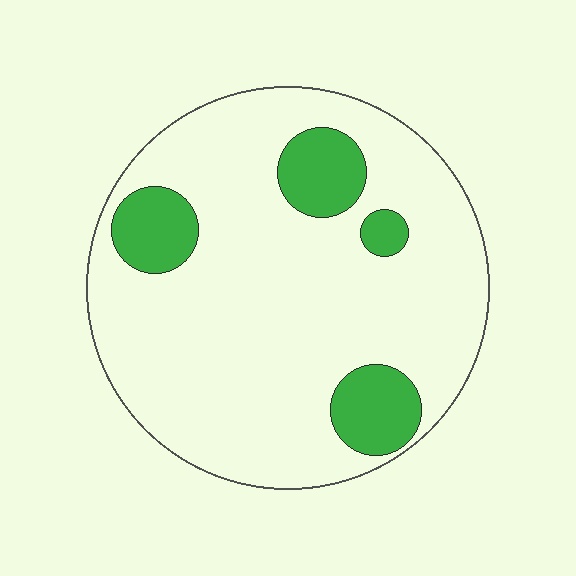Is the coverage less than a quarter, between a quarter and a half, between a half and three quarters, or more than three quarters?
Less than a quarter.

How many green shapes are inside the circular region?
4.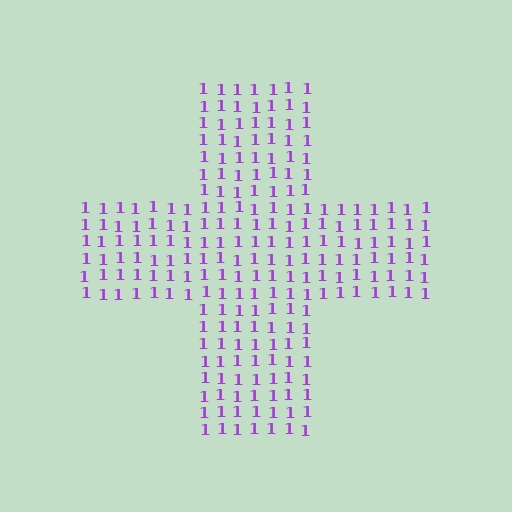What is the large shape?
The large shape is a cross.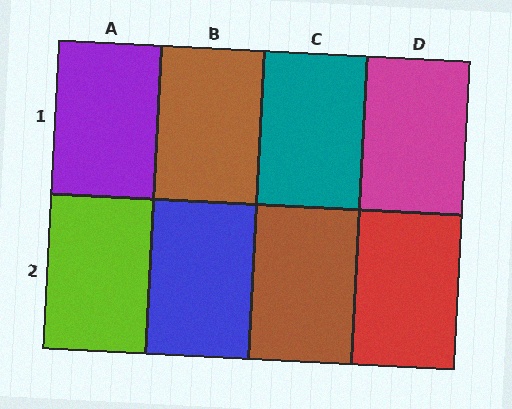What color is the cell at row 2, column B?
Blue.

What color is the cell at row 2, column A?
Lime.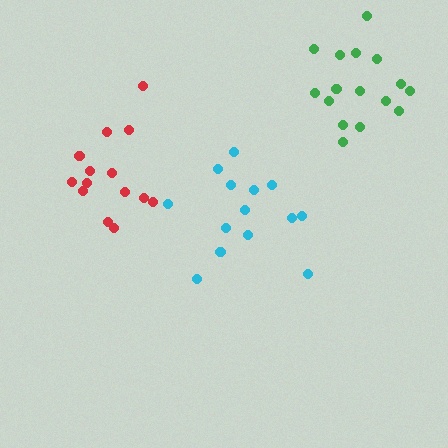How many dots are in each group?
Group 1: 16 dots, Group 2: 14 dots, Group 3: 14 dots (44 total).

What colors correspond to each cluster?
The clusters are colored: green, cyan, red.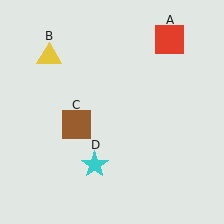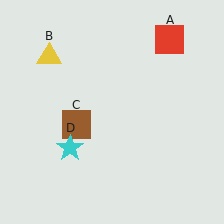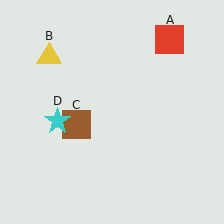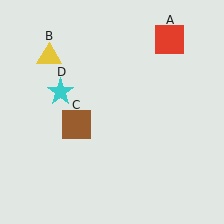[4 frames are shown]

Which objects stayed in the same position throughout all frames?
Red square (object A) and yellow triangle (object B) and brown square (object C) remained stationary.